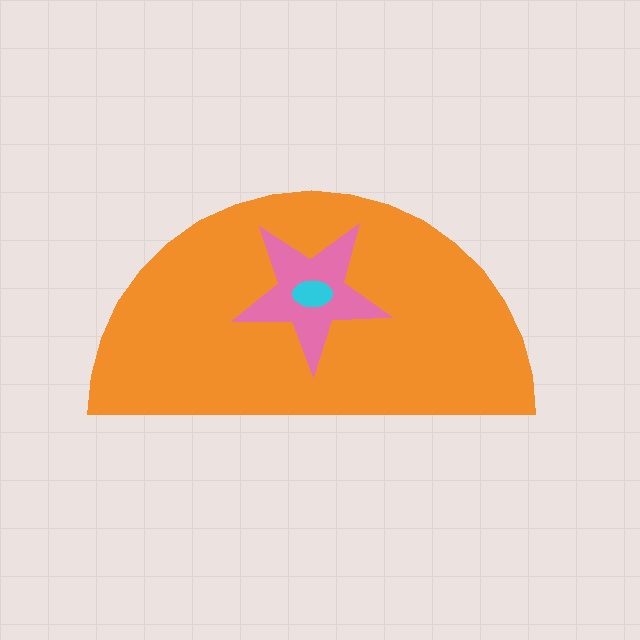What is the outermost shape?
The orange semicircle.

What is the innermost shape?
The cyan ellipse.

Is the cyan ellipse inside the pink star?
Yes.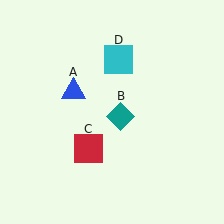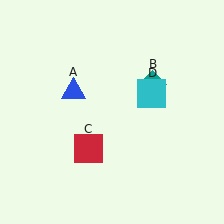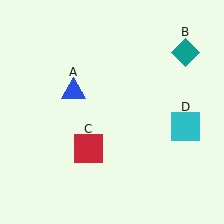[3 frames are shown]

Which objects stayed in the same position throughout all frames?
Blue triangle (object A) and red square (object C) remained stationary.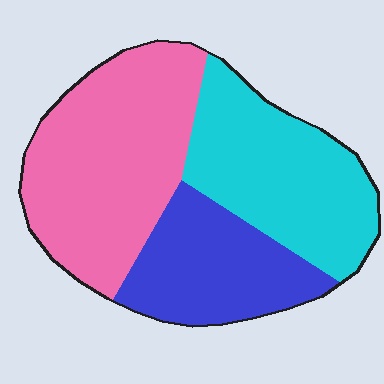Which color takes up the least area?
Blue, at roughly 25%.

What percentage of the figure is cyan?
Cyan takes up about one third (1/3) of the figure.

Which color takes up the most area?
Pink, at roughly 40%.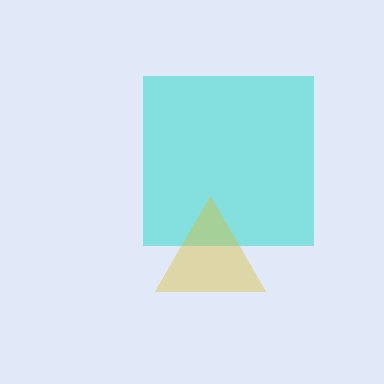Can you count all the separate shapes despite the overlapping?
Yes, there are 2 separate shapes.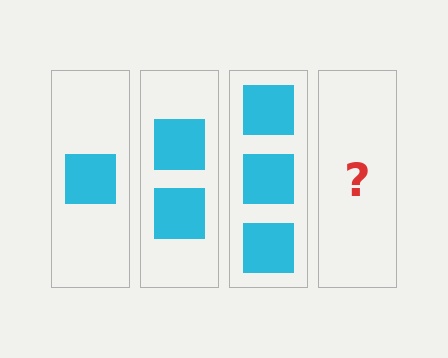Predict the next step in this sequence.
The next step is 4 squares.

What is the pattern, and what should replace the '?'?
The pattern is that each step adds one more square. The '?' should be 4 squares.